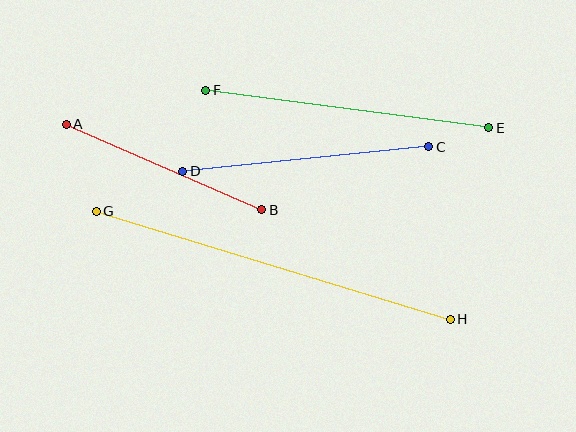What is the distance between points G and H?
The distance is approximately 370 pixels.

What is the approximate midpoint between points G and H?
The midpoint is at approximately (273, 265) pixels.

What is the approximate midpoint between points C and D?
The midpoint is at approximately (306, 159) pixels.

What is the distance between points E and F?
The distance is approximately 285 pixels.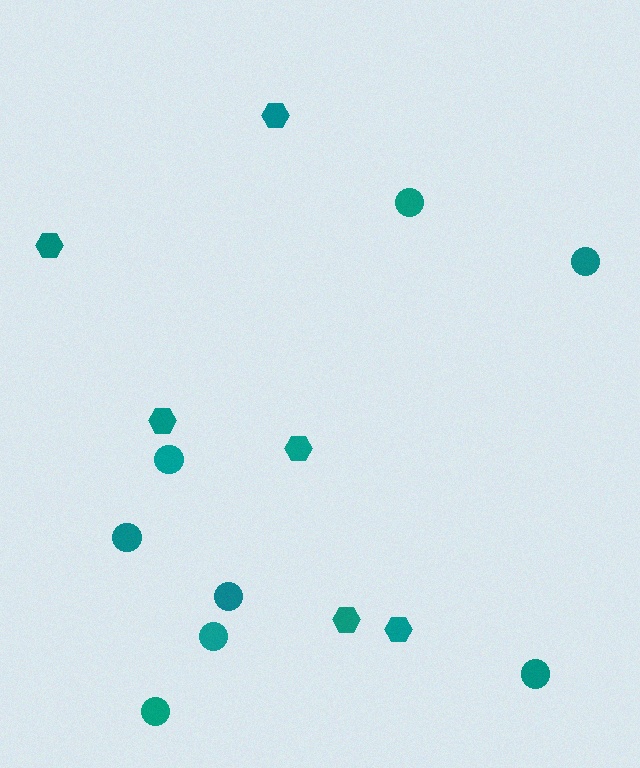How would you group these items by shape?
There are 2 groups: one group of hexagons (6) and one group of circles (8).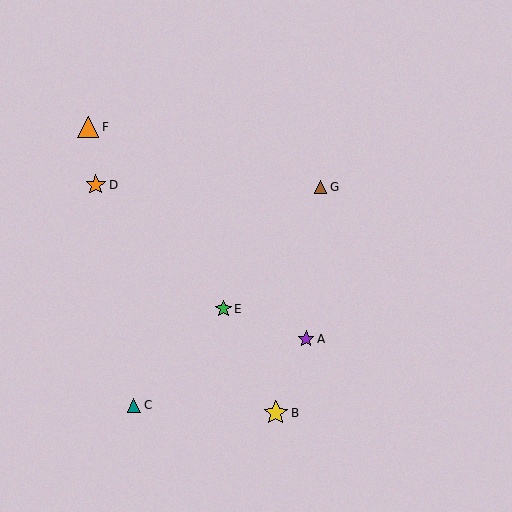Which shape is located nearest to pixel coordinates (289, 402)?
The yellow star (labeled B) at (276, 413) is nearest to that location.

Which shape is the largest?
The yellow star (labeled B) is the largest.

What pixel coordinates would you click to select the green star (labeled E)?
Click at (223, 309) to select the green star E.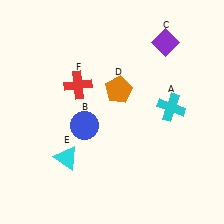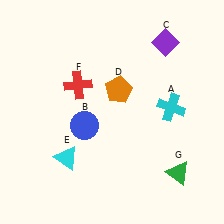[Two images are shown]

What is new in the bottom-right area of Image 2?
A green triangle (G) was added in the bottom-right area of Image 2.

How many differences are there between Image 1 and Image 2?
There is 1 difference between the two images.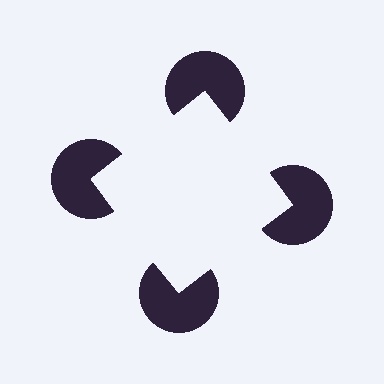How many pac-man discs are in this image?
There are 4 — one at each vertex of the illusory square.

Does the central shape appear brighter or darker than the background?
It typically appears slightly brighter than the background, even though no actual brightness change is drawn.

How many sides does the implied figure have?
4 sides.